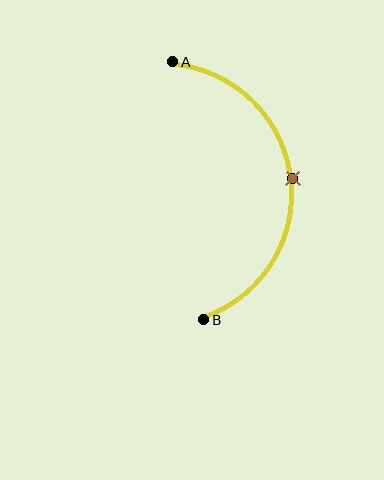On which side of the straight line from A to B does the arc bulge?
The arc bulges to the right of the straight line connecting A and B.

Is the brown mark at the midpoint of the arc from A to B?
Yes. The brown mark lies on the arc at equal arc-length from both A and B — it is the arc midpoint.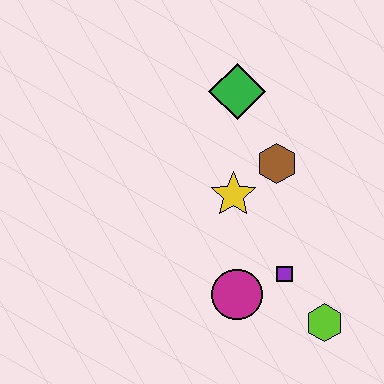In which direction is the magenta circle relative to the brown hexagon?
The magenta circle is below the brown hexagon.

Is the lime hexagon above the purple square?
No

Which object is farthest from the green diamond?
The lime hexagon is farthest from the green diamond.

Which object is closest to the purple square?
The magenta circle is closest to the purple square.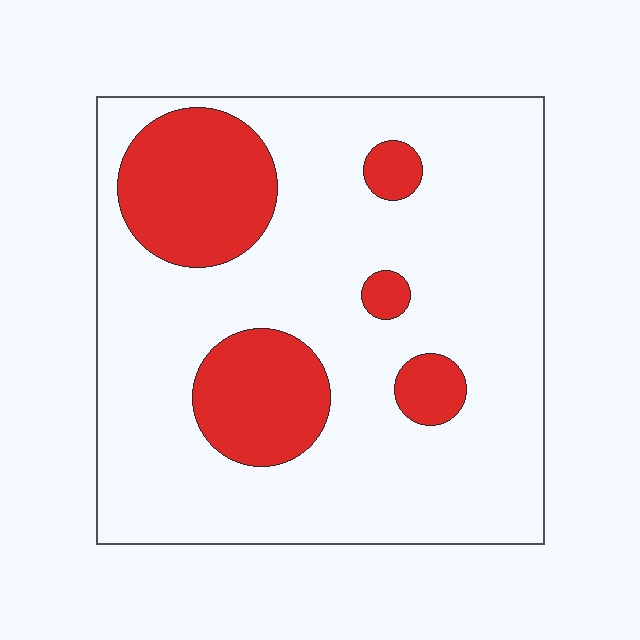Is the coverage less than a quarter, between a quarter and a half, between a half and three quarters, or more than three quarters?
Less than a quarter.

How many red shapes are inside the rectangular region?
5.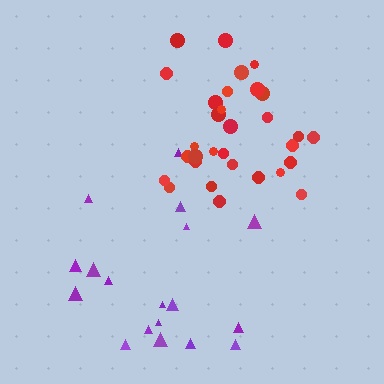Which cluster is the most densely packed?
Red.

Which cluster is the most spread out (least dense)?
Purple.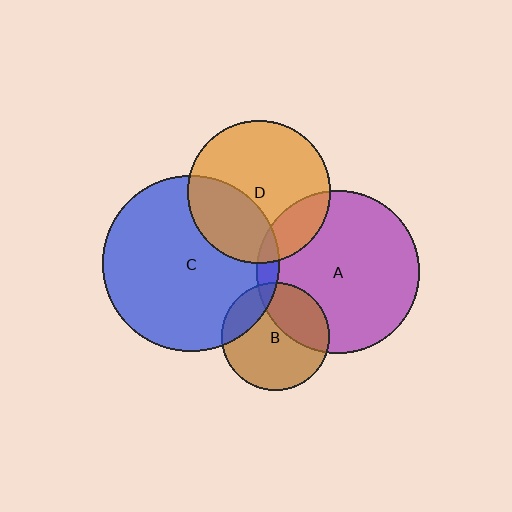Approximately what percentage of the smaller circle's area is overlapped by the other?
Approximately 35%.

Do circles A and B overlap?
Yes.